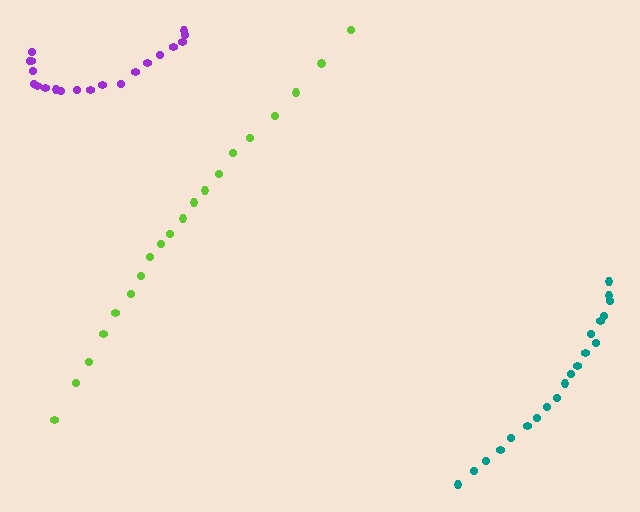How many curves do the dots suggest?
There are 3 distinct paths.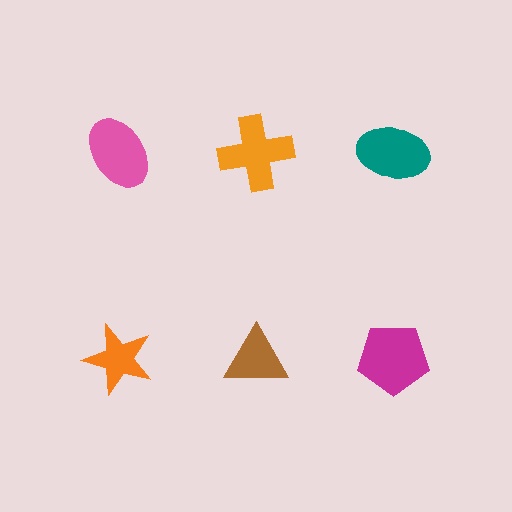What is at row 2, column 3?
A magenta pentagon.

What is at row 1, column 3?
A teal ellipse.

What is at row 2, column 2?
A brown triangle.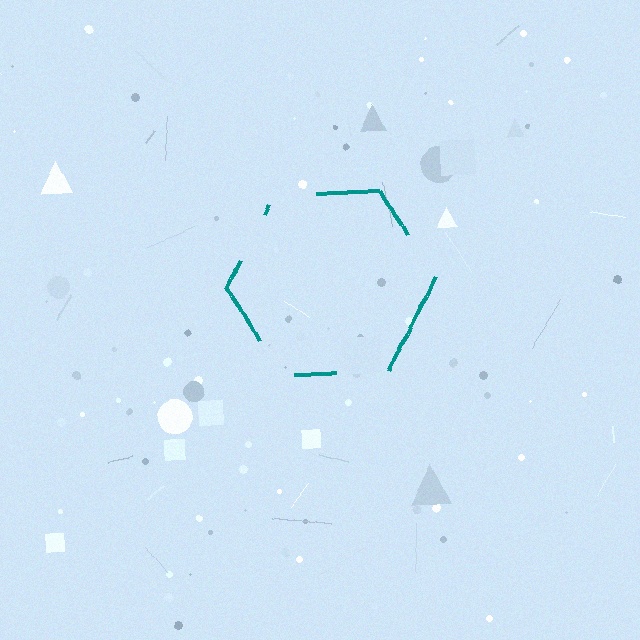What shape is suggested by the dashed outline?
The dashed outline suggests a hexagon.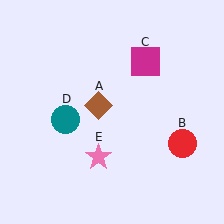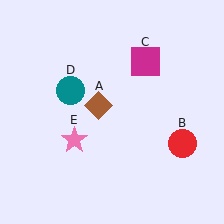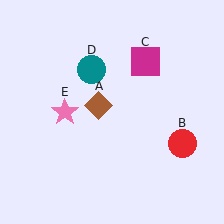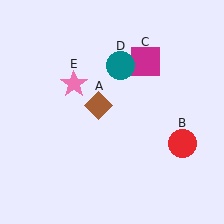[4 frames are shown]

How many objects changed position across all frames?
2 objects changed position: teal circle (object D), pink star (object E).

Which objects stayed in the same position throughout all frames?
Brown diamond (object A) and red circle (object B) and magenta square (object C) remained stationary.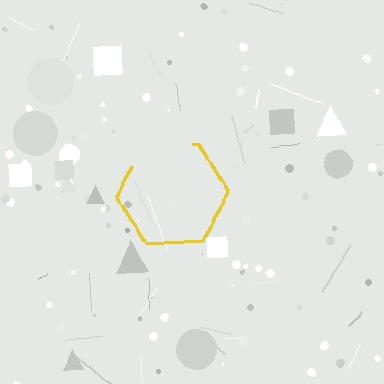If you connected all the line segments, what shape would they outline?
They would outline a hexagon.